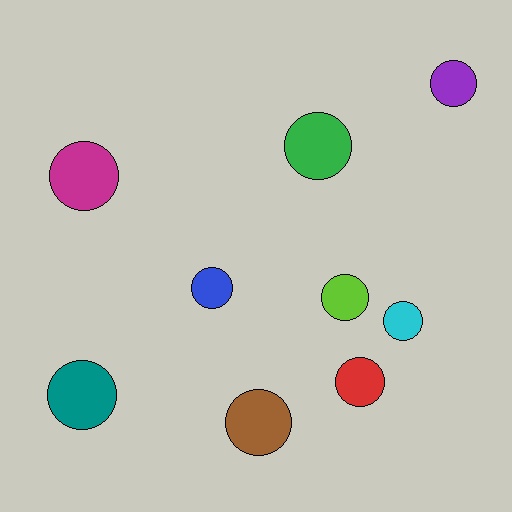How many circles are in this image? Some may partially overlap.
There are 9 circles.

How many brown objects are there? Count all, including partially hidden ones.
There is 1 brown object.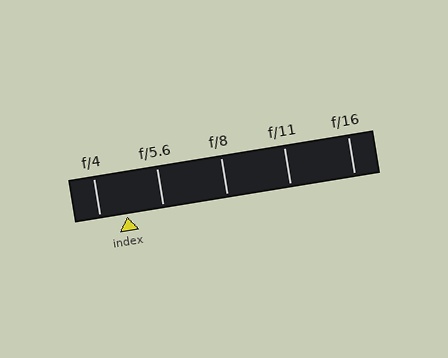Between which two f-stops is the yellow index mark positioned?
The index mark is between f/4 and f/5.6.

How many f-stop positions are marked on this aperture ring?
There are 5 f-stop positions marked.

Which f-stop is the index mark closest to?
The index mark is closest to f/4.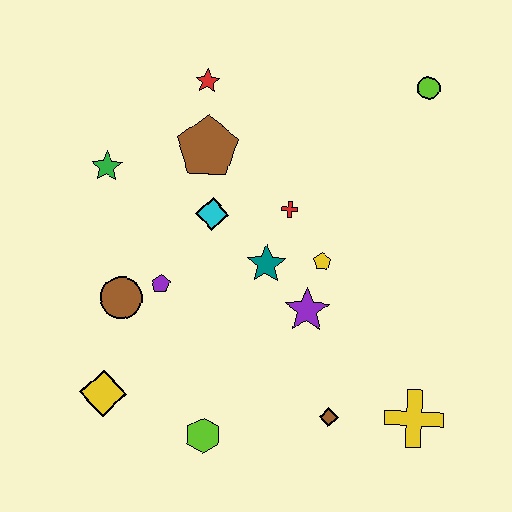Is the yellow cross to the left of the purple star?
No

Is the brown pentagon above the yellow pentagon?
Yes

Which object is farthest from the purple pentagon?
The lime circle is farthest from the purple pentagon.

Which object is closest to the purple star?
The yellow pentagon is closest to the purple star.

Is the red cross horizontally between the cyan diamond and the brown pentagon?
No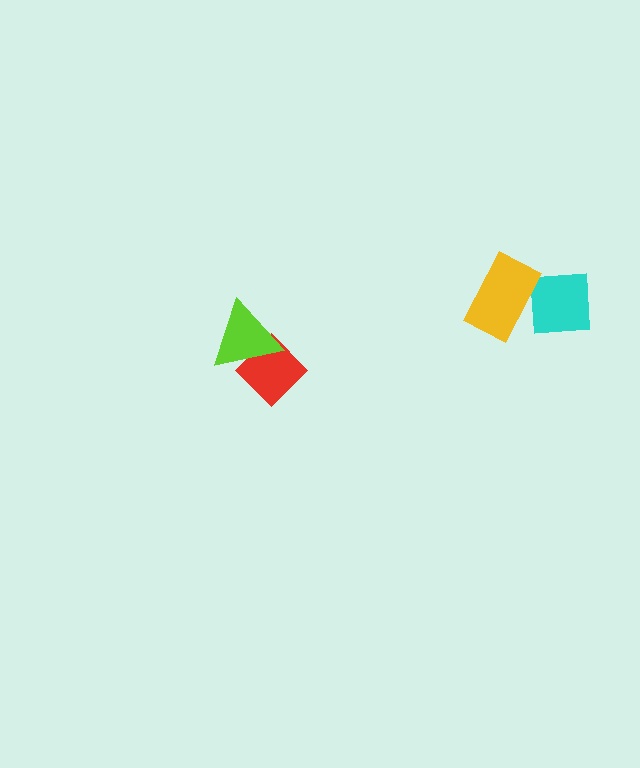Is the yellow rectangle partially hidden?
No, no other shape covers it.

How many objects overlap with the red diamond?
1 object overlaps with the red diamond.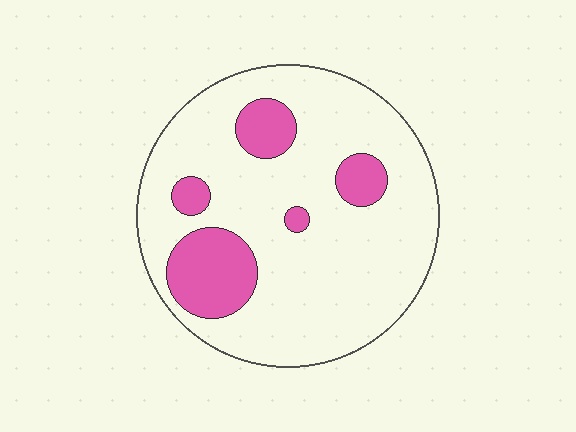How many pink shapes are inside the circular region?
5.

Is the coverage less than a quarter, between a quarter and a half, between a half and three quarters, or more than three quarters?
Less than a quarter.